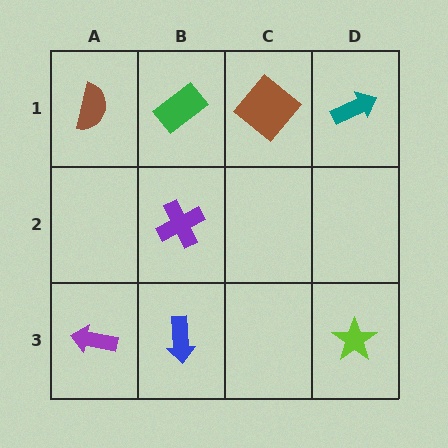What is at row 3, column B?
A blue arrow.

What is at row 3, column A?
A purple arrow.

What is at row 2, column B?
A purple cross.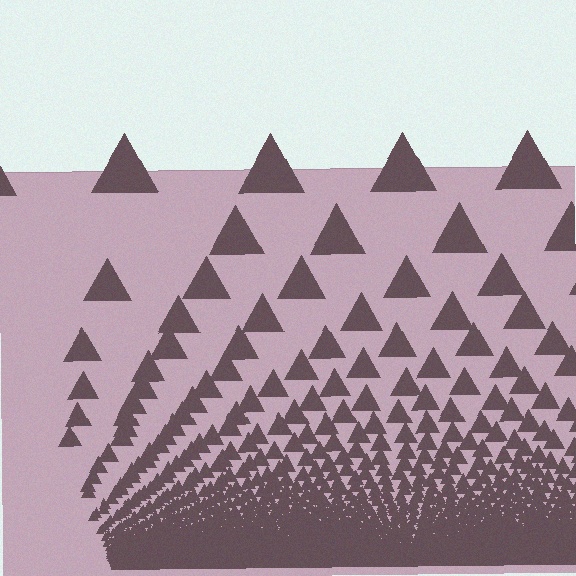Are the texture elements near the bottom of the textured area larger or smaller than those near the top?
Smaller. The gradient is inverted — elements near the bottom are smaller and denser.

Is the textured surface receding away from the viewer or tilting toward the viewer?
The surface appears to tilt toward the viewer. Texture elements get larger and sparser toward the top.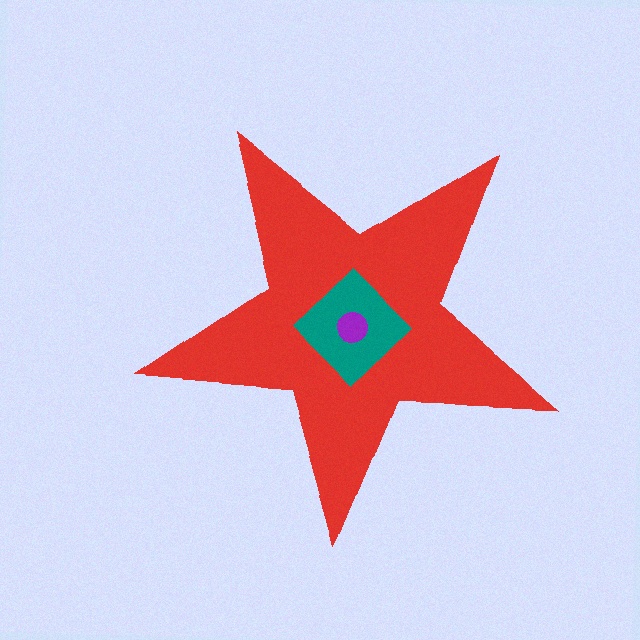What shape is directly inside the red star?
The teal diamond.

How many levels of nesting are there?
3.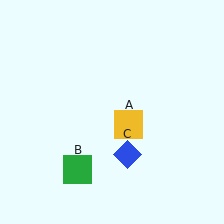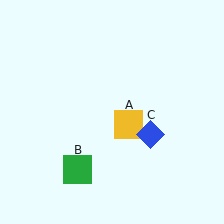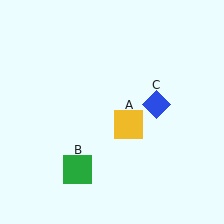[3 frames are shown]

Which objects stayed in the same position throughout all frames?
Yellow square (object A) and green square (object B) remained stationary.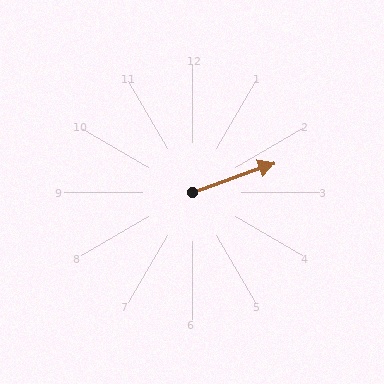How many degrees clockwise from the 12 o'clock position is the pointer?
Approximately 71 degrees.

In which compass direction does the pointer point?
East.